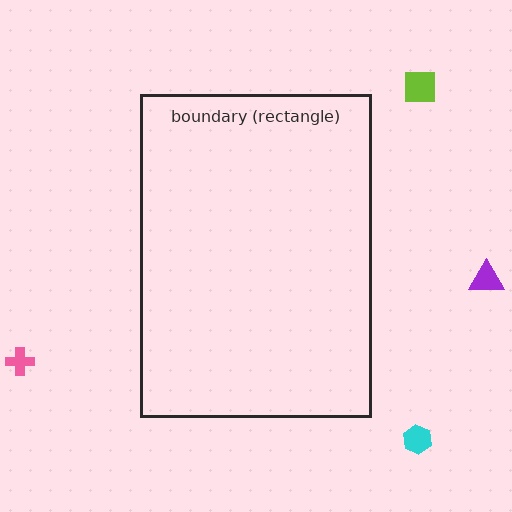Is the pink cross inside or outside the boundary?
Outside.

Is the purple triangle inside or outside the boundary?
Outside.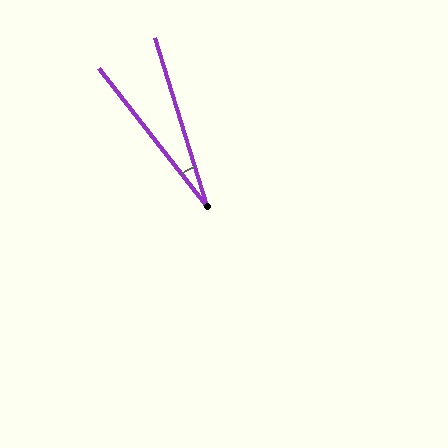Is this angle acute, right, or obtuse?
It is acute.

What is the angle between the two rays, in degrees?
Approximately 21 degrees.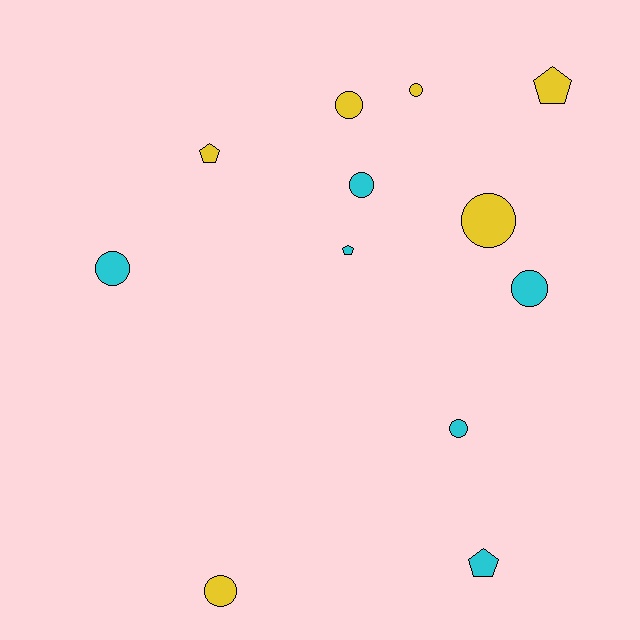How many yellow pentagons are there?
There are 2 yellow pentagons.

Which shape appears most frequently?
Circle, with 8 objects.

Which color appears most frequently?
Yellow, with 6 objects.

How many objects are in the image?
There are 12 objects.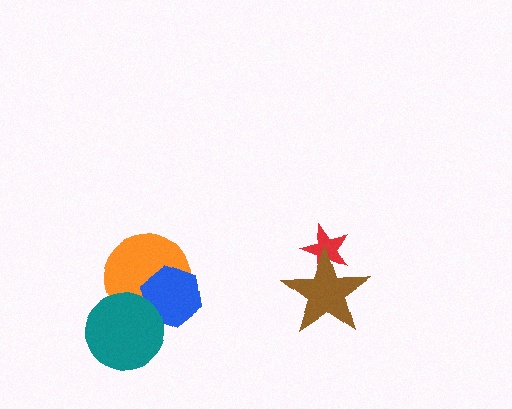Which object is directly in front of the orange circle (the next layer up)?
The blue hexagon is directly in front of the orange circle.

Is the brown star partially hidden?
No, no other shape covers it.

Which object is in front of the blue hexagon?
The teal circle is in front of the blue hexagon.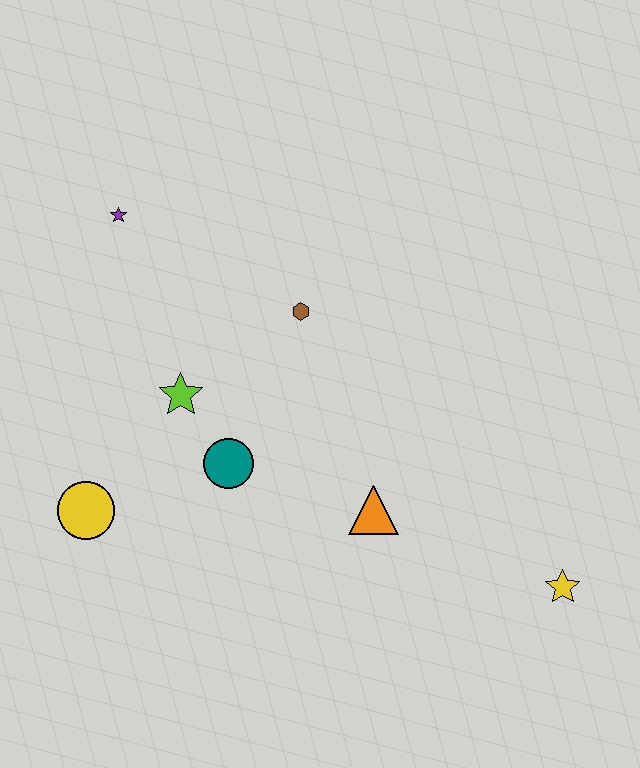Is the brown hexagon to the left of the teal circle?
No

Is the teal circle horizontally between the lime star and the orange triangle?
Yes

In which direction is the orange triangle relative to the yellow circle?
The orange triangle is to the right of the yellow circle.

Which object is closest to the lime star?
The teal circle is closest to the lime star.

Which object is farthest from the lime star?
The yellow star is farthest from the lime star.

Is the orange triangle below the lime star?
Yes